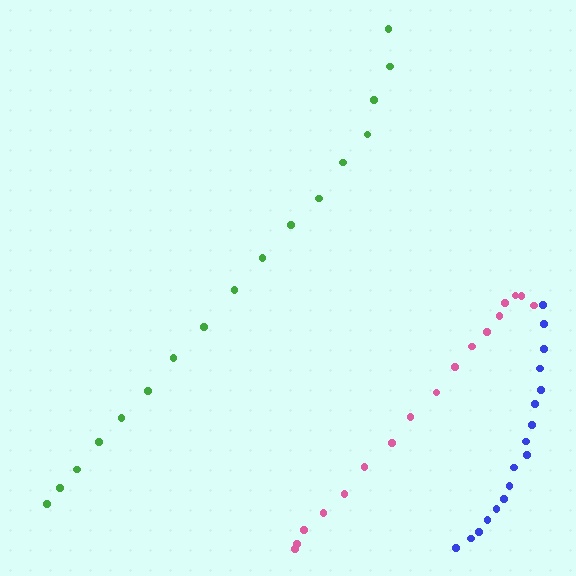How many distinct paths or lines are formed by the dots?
There are 3 distinct paths.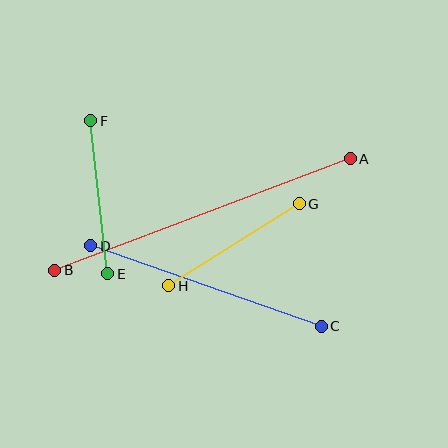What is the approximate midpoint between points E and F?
The midpoint is at approximately (99, 197) pixels.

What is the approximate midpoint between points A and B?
The midpoint is at approximately (203, 215) pixels.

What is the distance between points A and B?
The distance is approximately 316 pixels.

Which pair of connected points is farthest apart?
Points A and B are farthest apart.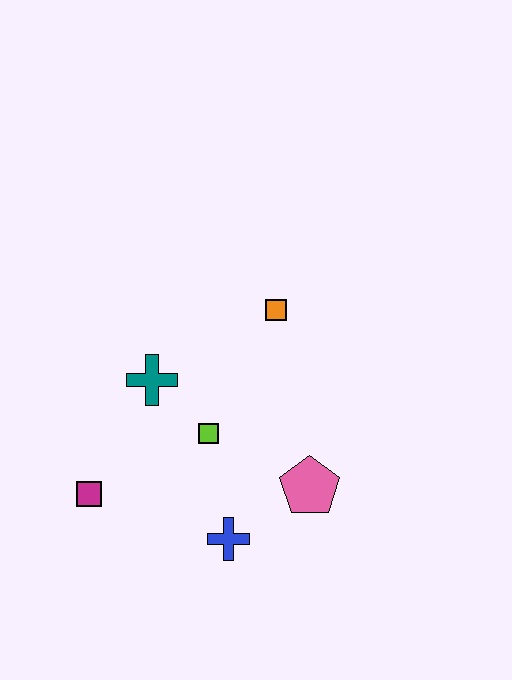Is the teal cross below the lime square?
No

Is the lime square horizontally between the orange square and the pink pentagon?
No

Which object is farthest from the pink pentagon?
The magenta square is farthest from the pink pentagon.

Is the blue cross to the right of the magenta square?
Yes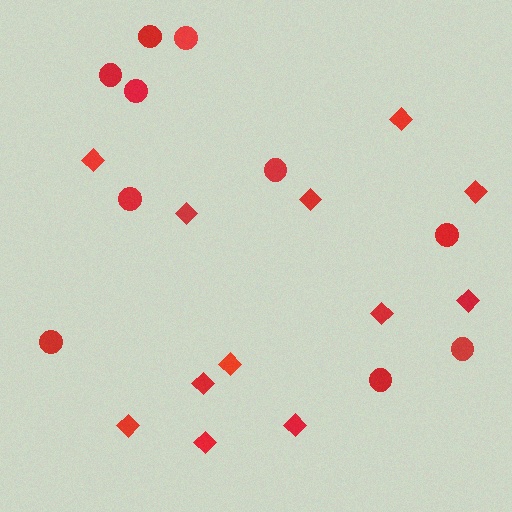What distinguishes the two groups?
There are 2 groups: one group of circles (10) and one group of diamonds (12).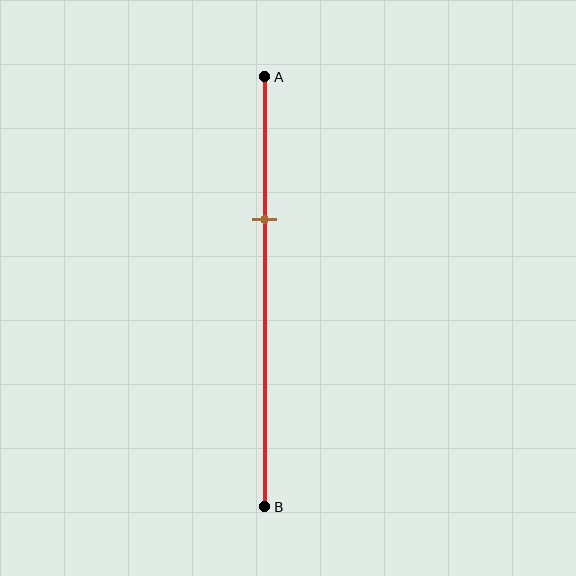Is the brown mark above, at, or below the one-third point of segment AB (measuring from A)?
The brown mark is approximately at the one-third point of segment AB.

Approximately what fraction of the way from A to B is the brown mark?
The brown mark is approximately 35% of the way from A to B.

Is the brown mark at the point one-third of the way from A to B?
Yes, the mark is approximately at the one-third point.